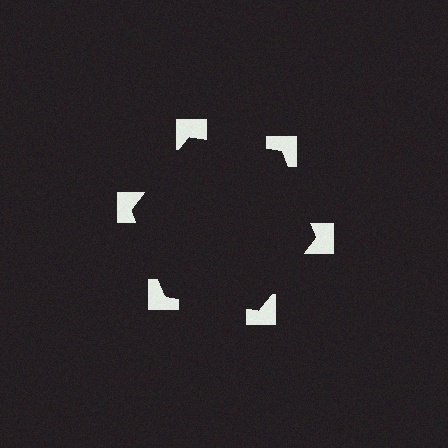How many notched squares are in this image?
There are 6 — one at each vertex of the illusory hexagon.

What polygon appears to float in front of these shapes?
An illusory hexagon — its edges are inferred from the aligned wedge cuts in the notched squares, not physically drawn.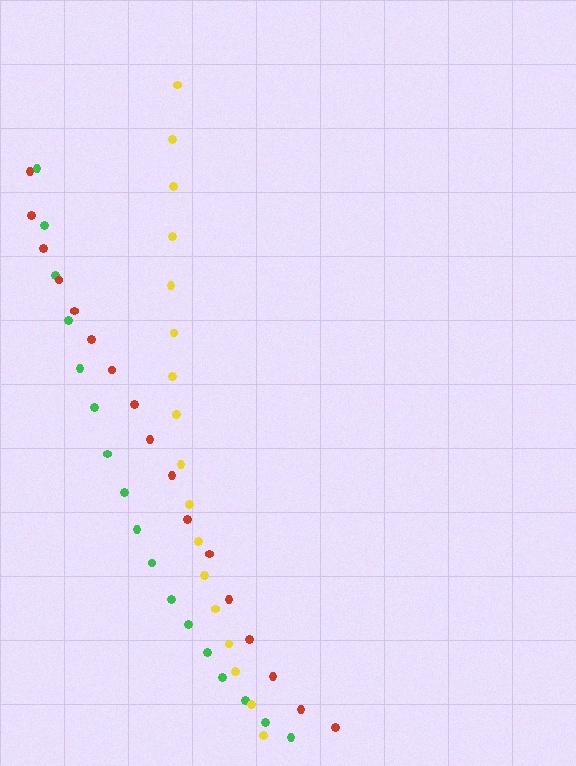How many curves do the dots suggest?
There are 3 distinct paths.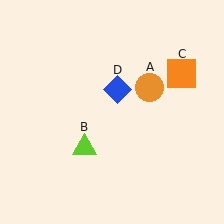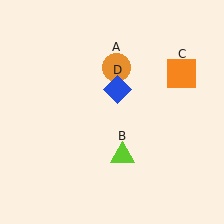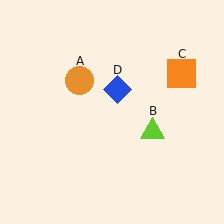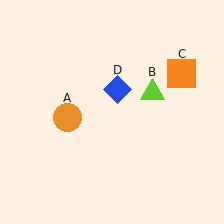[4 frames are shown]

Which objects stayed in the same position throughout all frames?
Orange square (object C) and blue diamond (object D) remained stationary.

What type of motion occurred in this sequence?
The orange circle (object A), lime triangle (object B) rotated counterclockwise around the center of the scene.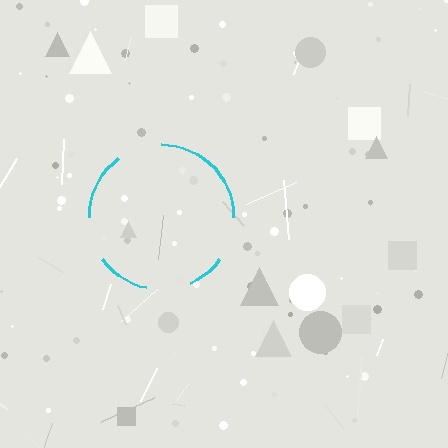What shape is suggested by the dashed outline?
The dashed outline suggests a circle.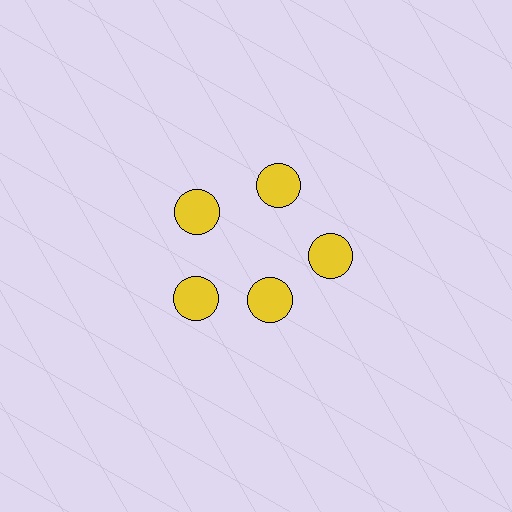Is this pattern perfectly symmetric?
No. The 5 yellow circles are arranged in a ring, but one element near the 5 o'clock position is pulled inward toward the center, breaking the 5-fold rotational symmetry.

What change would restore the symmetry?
The symmetry would be restored by moving it outward, back onto the ring so that all 5 circles sit at equal angles and equal distance from the center.